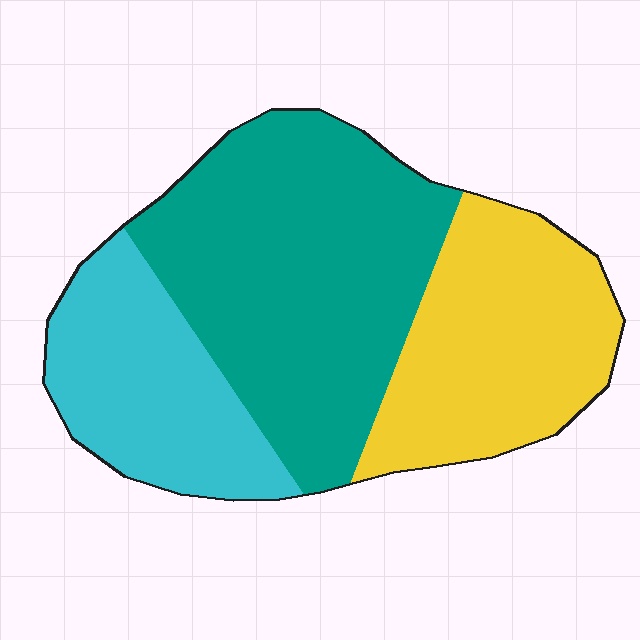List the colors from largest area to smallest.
From largest to smallest: teal, yellow, cyan.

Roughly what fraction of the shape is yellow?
Yellow covers 30% of the shape.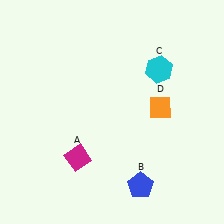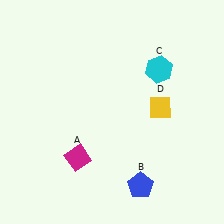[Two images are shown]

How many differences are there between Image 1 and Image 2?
There is 1 difference between the two images.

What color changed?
The diamond (D) changed from orange in Image 1 to yellow in Image 2.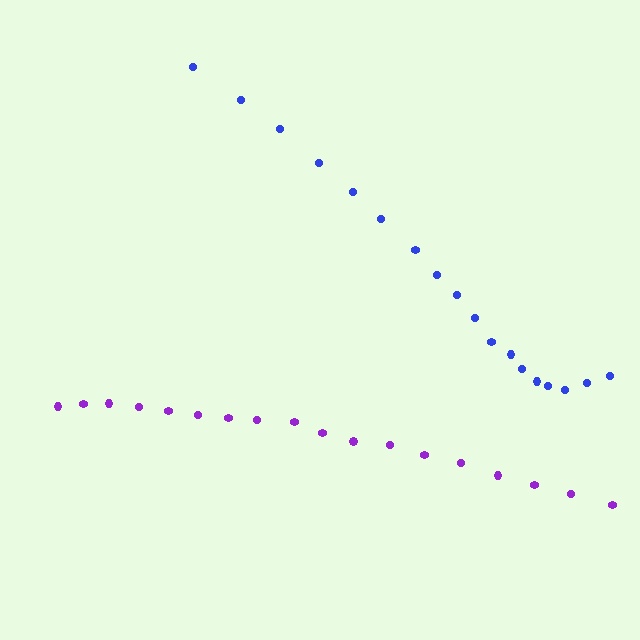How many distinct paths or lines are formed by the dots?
There are 2 distinct paths.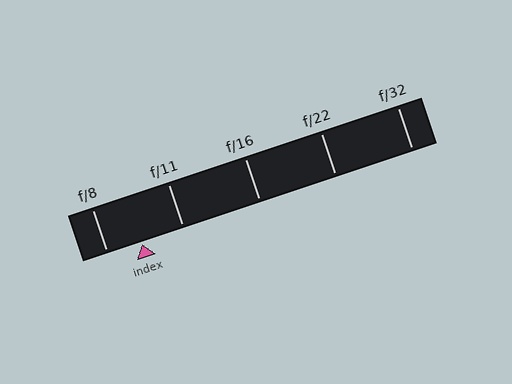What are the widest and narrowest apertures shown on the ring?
The widest aperture shown is f/8 and the narrowest is f/32.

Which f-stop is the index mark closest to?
The index mark is closest to f/8.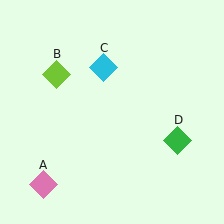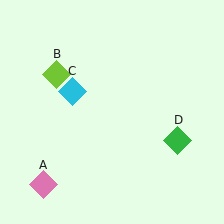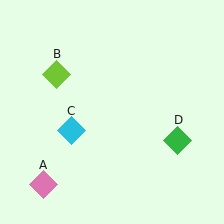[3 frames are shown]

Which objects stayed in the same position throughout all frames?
Pink diamond (object A) and lime diamond (object B) and green diamond (object D) remained stationary.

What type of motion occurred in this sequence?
The cyan diamond (object C) rotated counterclockwise around the center of the scene.